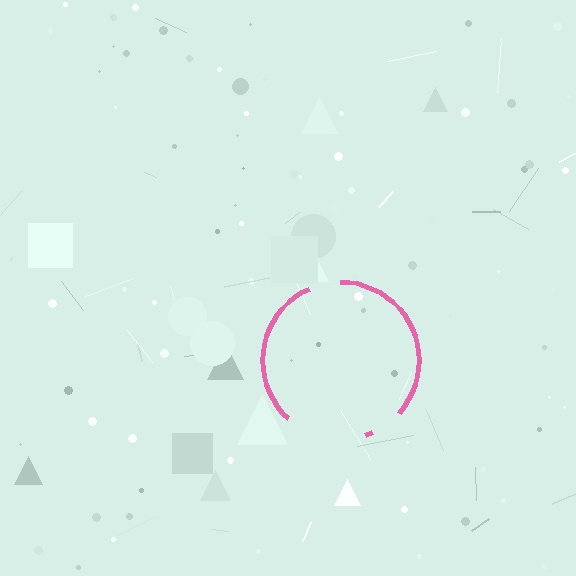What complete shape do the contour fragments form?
The contour fragments form a circle.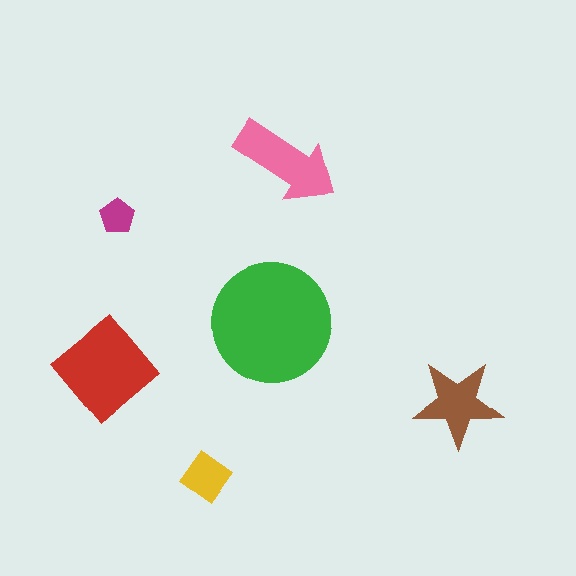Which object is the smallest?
The magenta pentagon.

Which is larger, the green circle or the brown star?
The green circle.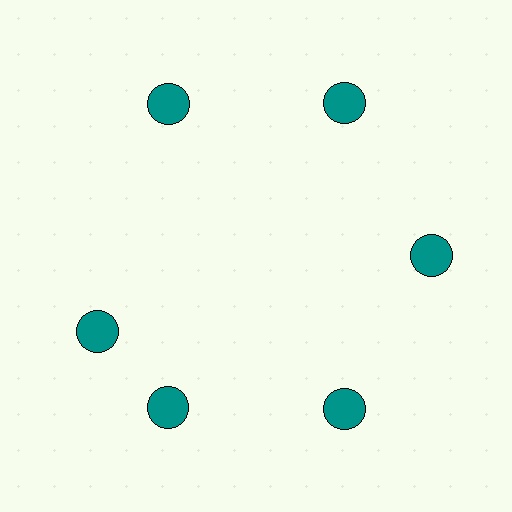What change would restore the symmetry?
The symmetry would be restored by rotating it back into even spacing with its neighbors so that all 6 circles sit at equal angles and equal distance from the center.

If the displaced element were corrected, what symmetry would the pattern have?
It would have 6-fold rotational symmetry — the pattern would map onto itself every 60 degrees.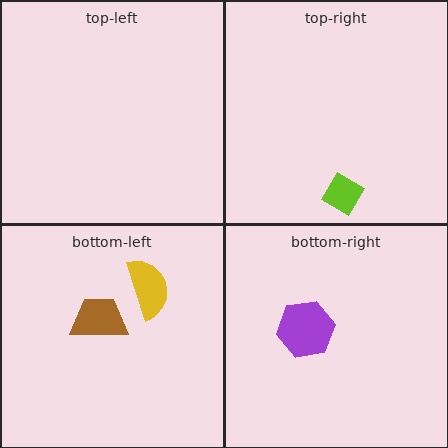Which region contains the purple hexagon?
The bottom-right region.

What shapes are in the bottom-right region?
The purple hexagon.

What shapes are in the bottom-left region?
The brown trapezoid, the yellow semicircle.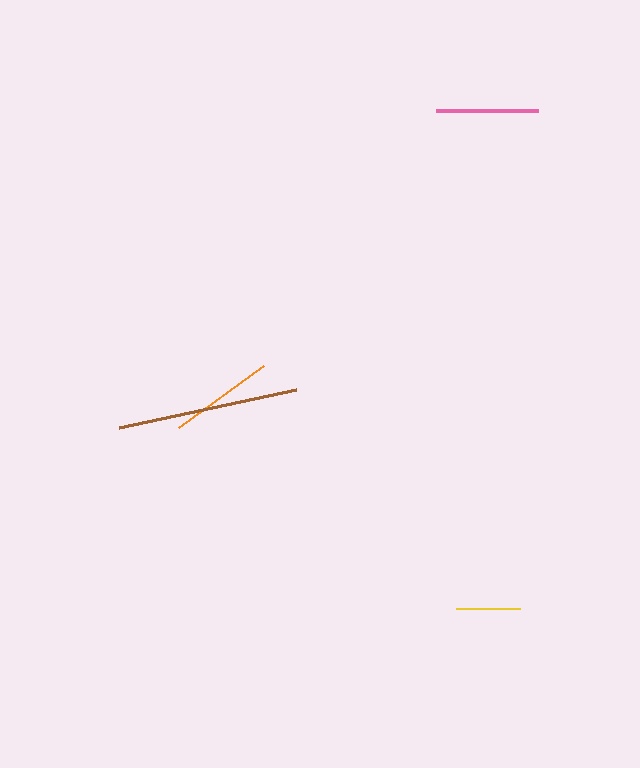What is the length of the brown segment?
The brown segment is approximately 181 pixels long.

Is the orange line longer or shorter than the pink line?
The orange line is longer than the pink line.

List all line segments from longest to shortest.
From longest to shortest: brown, orange, pink, yellow.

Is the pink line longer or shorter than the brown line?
The brown line is longer than the pink line.